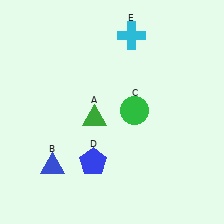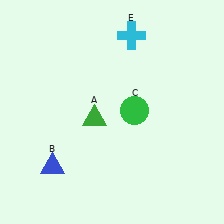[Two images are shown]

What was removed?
The blue pentagon (D) was removed in Image 2.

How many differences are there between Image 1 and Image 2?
There is 1 difference between the two images.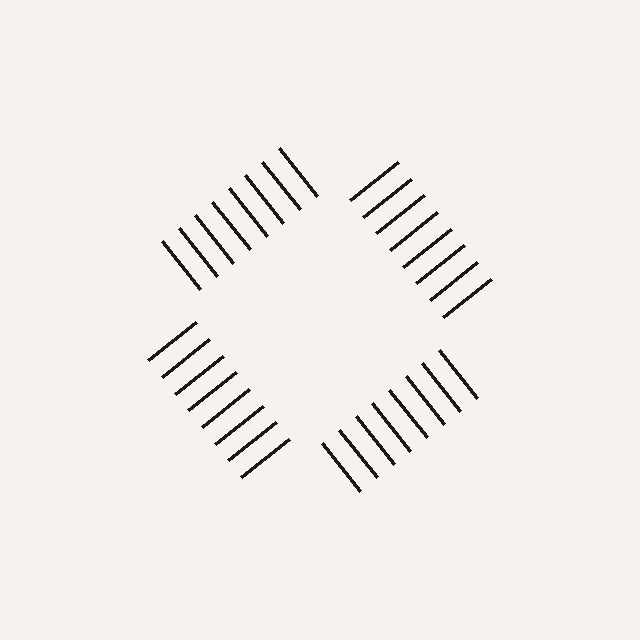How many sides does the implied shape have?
4 sides — the line-ends trace a square.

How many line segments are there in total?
32 — 8 along each of the 4 edges.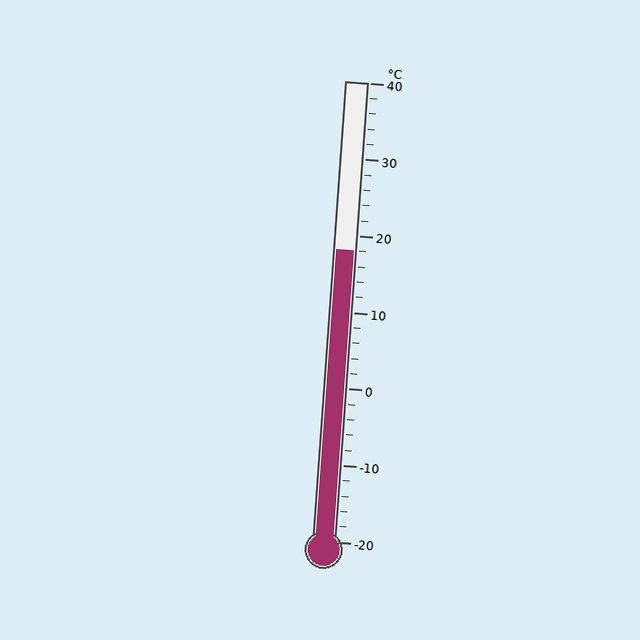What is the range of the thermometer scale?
The thermometer scale ranges from -20°C to 40°C.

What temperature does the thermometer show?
The thermometer shows approximately 18°C.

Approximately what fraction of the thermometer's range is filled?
The thermometer is filled to approximately 65% of its range.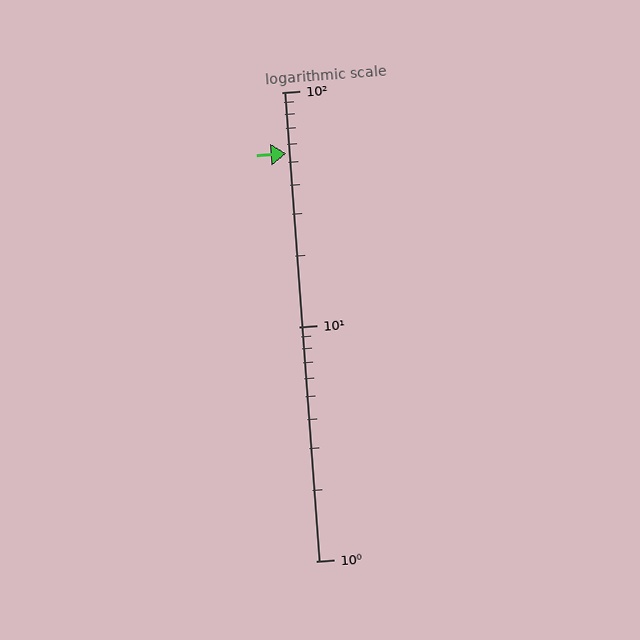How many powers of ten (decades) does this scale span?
The scale spans 2 decades, from 1 to 100.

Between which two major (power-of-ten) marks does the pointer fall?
The pointer is between 10 and 100.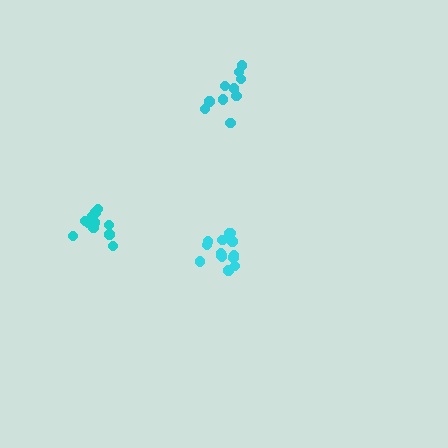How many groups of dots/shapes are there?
There are 3 groups.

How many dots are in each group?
Group 1: 10 dots, Group 2: 14 dots, Group 3: 11 dots (35 total).